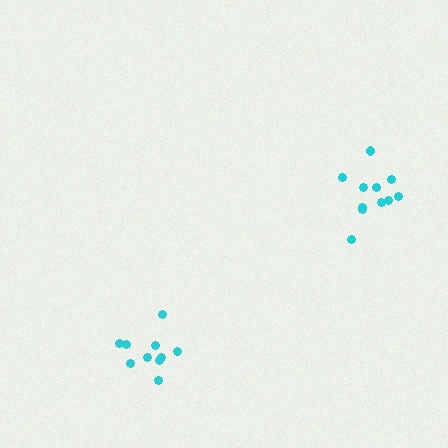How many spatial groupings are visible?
There are 2 spatial groupings.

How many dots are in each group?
Group 1: 11 dots, Group 2: 10 dots (21 total).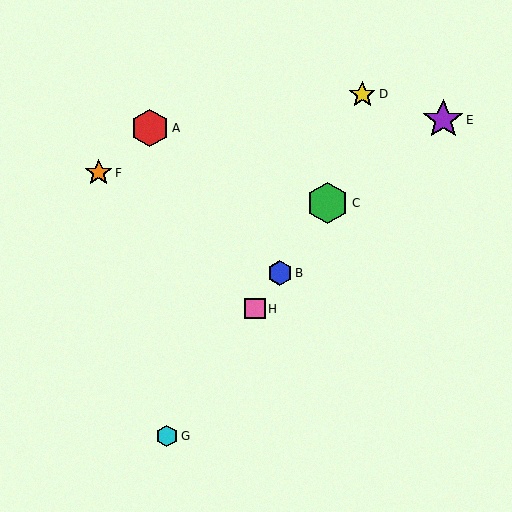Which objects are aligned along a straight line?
Objects B, C, G, H are aligned along a straight line.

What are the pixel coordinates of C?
Object C is at (328, 203).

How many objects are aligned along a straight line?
4 objects (B, C, G, H) are aligned along a straight line.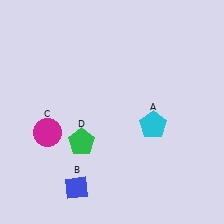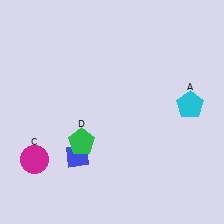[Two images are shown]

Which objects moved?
The objects that moved are: the cyan pentagon (A), the blue diamond (B), the magenta circle (C).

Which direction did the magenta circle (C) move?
The magenta circle (C) moved down.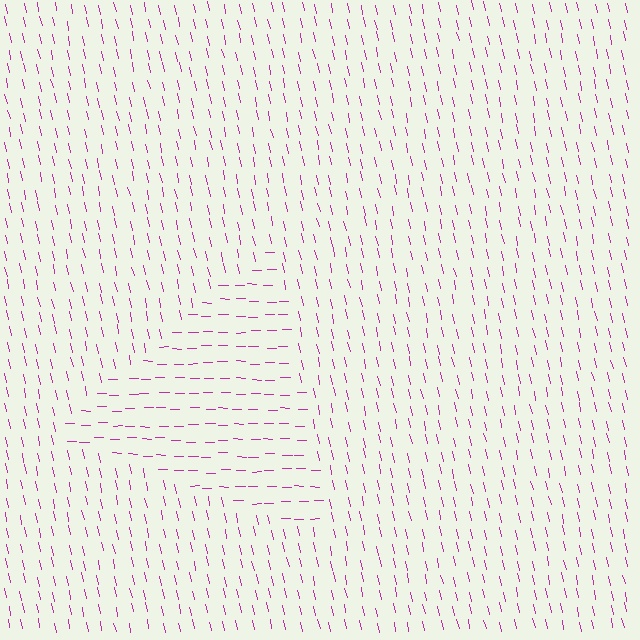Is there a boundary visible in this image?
Yes, there is a texture boundary formed by a change in line orientation.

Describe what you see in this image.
The image is filled with small magenta line segments. A triangle region in the image has lines oriented differently from the surrounding lines, creating a visible texture boundary.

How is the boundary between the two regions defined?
The boundary is defined purely by a change in line orientation (approximately 77 degrees difference). All lines are the same color and thickness.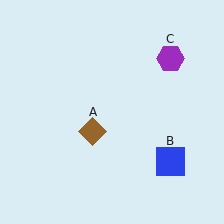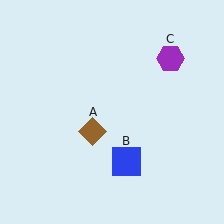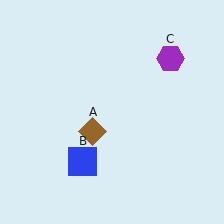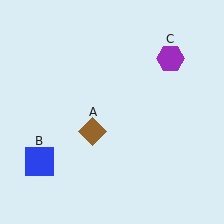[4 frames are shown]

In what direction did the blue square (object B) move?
The blue square (object B) moved left.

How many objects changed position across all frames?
1 object changed position: blue square (object B).